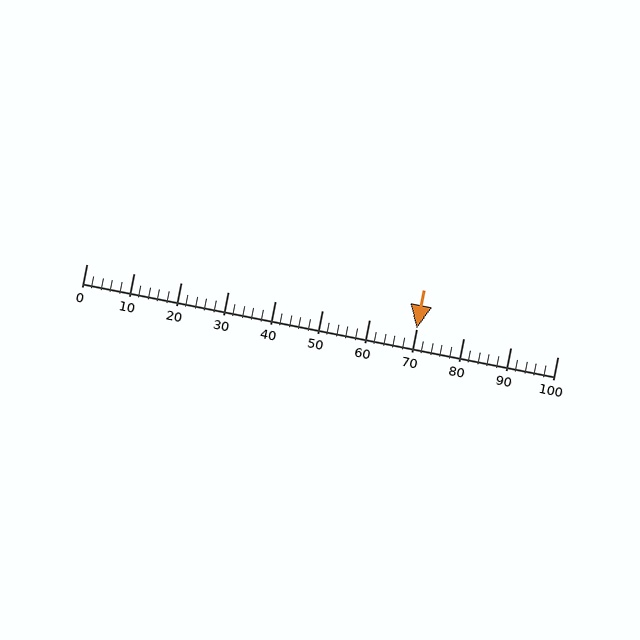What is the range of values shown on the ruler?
The ruler shows values from 0 to 100.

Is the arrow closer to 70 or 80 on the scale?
The arrow is closer to 70.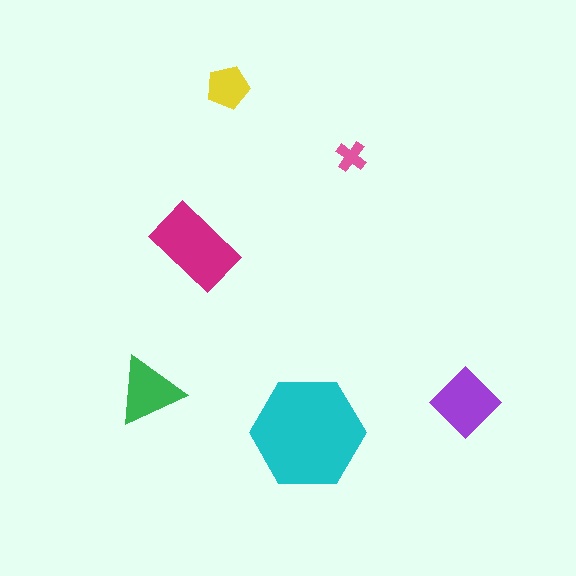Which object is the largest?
The cyan hexagon.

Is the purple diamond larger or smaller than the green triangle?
Larger.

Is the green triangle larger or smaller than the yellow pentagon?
Larger.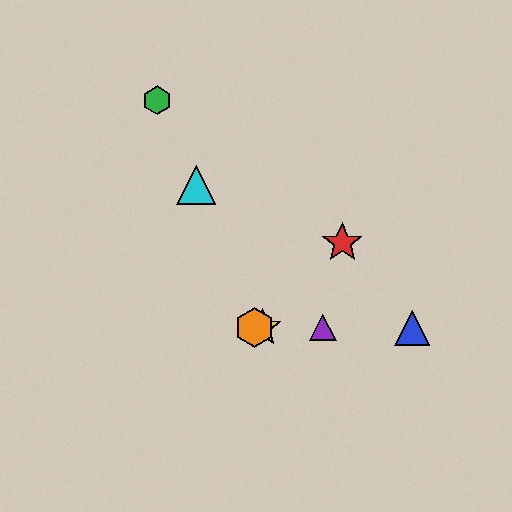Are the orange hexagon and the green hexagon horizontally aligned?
No, the orange hexagon is at y≈328 and the green hexagon is at y≈100.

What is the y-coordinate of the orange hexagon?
The orange hexagon is at y≈328.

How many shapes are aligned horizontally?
4 shapes (the blue triangle, the yellow star, the purple triangle, the orange hexagon) are aligned horizontally.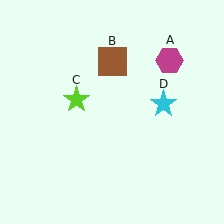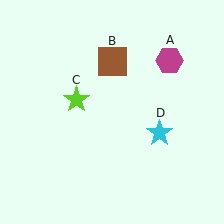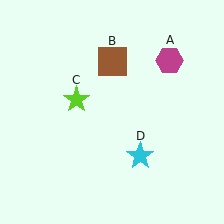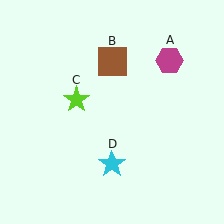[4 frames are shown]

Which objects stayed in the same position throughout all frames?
Magenta hexagon (object A) and brown square (object B) and lime star (object C) remained stationary.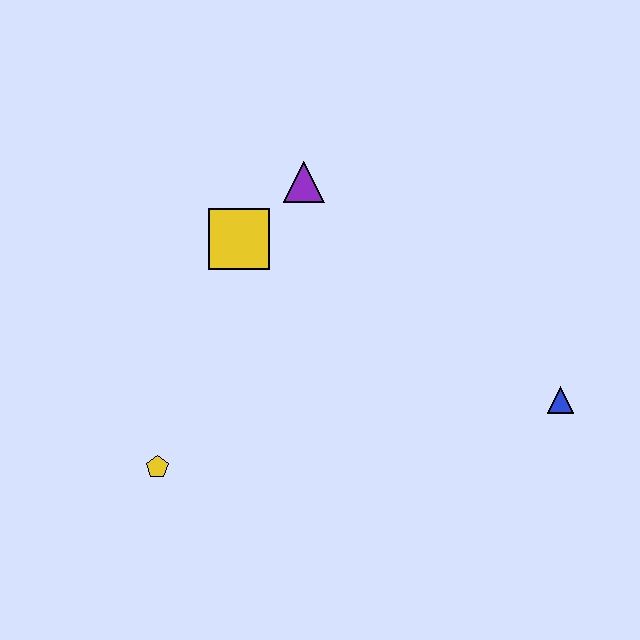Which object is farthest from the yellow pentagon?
The blue triangle is farthest from the yellow pentagon.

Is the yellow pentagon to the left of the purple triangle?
Yes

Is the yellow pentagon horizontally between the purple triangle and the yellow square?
No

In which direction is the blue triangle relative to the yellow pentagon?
The blue triangle is to the right of the yellow pentagon.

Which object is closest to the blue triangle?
The purple triangle is closest to the blue triangle.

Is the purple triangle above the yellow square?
Yes